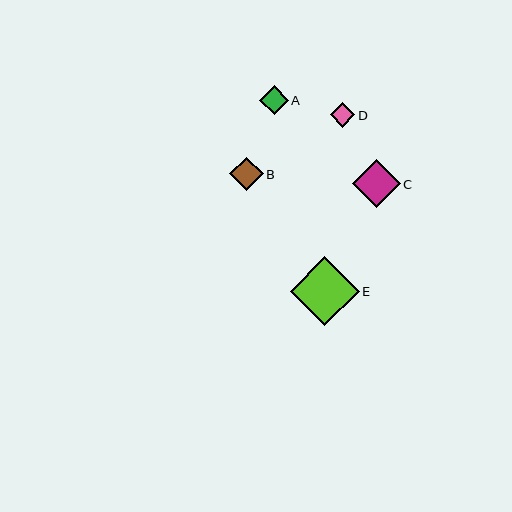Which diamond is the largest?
Diamond E is the largest with a size of approximately 68 pixels.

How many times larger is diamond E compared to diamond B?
Diamond E is approximately 2.1 times the size of diamond B.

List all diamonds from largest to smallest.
From largest to smallest: E, C, B, A, D.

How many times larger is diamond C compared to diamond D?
Diamond C is approximately 2.0 times the size of diamond D.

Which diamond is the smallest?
Diamond D is the smallest with a size of approximately 24 pixels.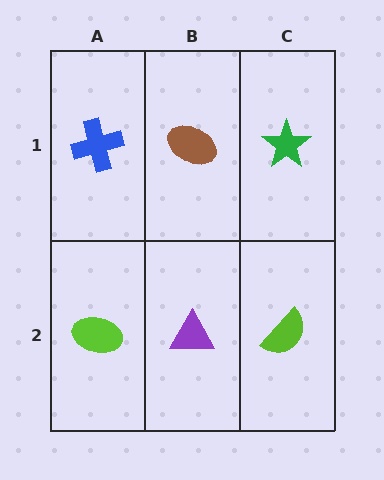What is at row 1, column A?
A blue cross.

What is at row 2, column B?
A purple triangle.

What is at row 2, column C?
A lime semicircle.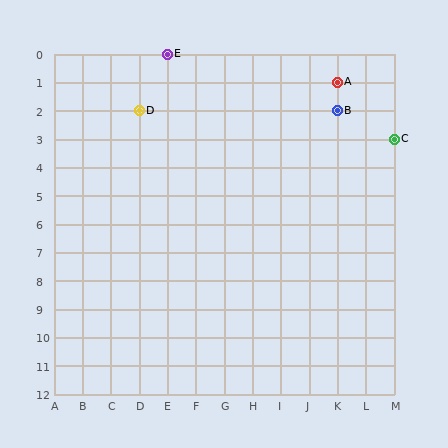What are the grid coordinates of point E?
Point E is at grid coordinates (E, 0).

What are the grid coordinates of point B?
Point B is at grid coordinates (K, 2).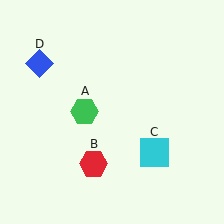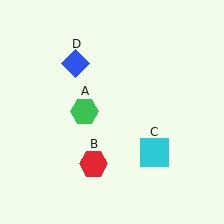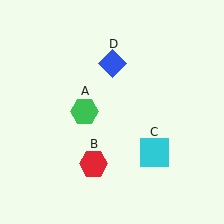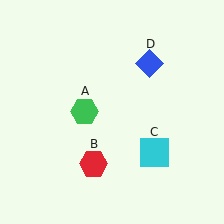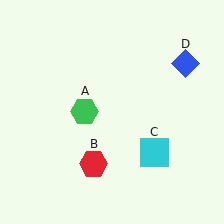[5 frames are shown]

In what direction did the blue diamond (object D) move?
The blue diamond (object D) moved right.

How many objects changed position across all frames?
1 object changed position: blue diamond (object D).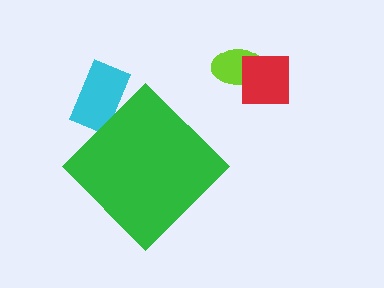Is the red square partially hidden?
No, the red square is fully visible.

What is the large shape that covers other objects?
A green diamond.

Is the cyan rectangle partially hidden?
Yes, the cyan rectangle is partially hidden behind the green diamond.